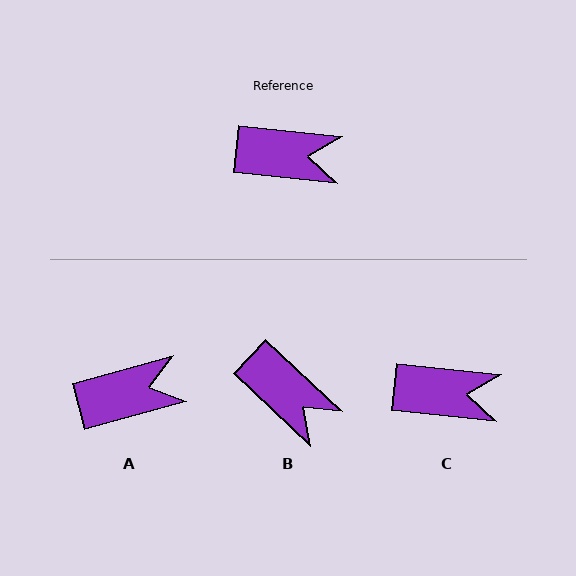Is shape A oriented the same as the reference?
No, it is off by about 22 degrees.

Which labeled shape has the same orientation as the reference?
C.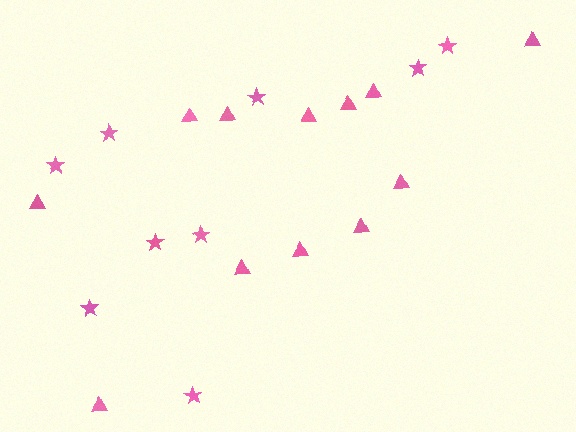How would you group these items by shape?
There are 2 groups: one group of stars (9) and one group of triangles (12).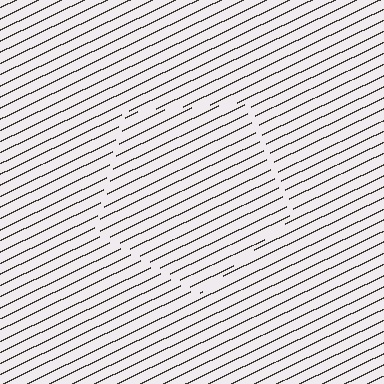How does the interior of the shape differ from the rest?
The interior of the shape contains the same grating, shifted by half a period — the contour is defined by the phase discontinuity where line-ends from the inner and outer gratings abut.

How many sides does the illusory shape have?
5 sides — the line-ends trace a pentagon.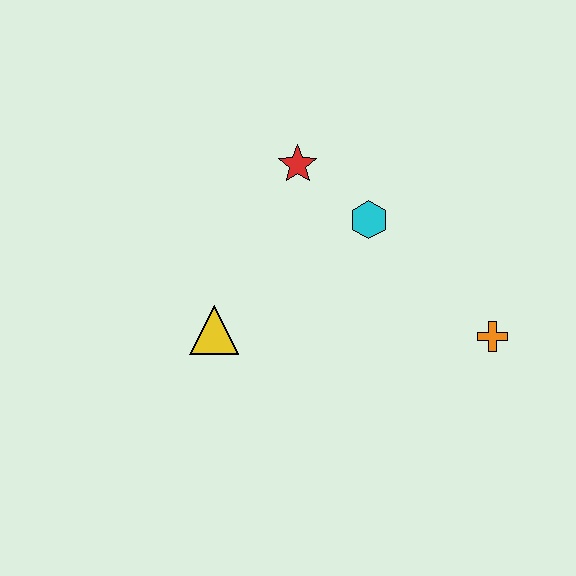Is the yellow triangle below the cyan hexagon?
Yes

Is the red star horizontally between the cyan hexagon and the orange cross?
No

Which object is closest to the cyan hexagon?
The red star is closest to the cyan hexagon.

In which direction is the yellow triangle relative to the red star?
The yellow triangle is below the red star.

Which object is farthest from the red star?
The orange cross is farthest from the red star.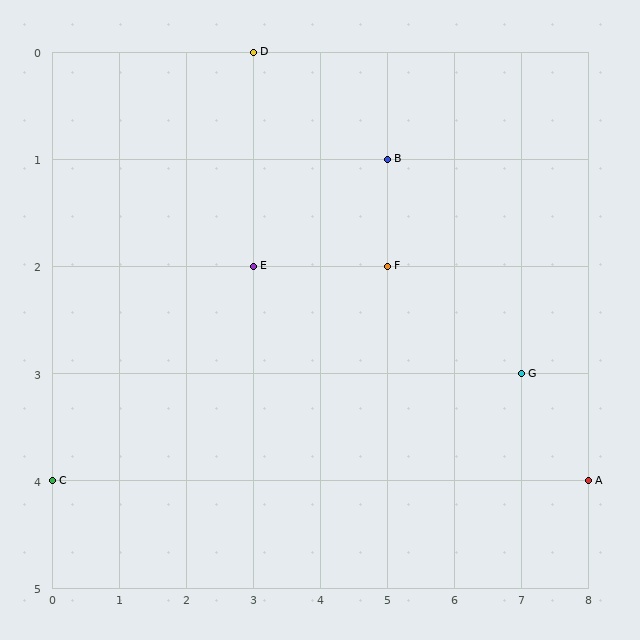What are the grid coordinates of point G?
Point G is at grid coordinates (7, 3).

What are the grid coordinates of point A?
Point A is at grid coordinates (8, 4).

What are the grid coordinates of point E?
Point E is at grid coordinates (3, 2).